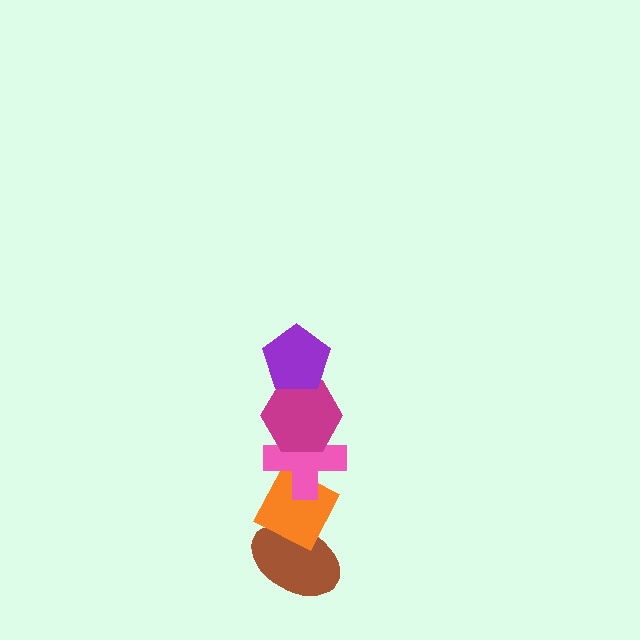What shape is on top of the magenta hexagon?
The purple pentagon is on top of the magenta hexagon.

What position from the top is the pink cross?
The pink cross is 3rd from the top.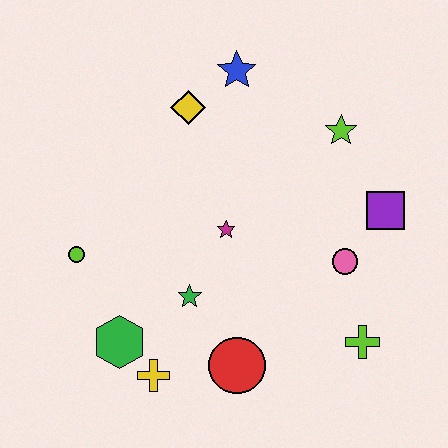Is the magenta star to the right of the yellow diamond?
Yes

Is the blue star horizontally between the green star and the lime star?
Yes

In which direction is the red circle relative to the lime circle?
The red circle is to the right of the lime circle.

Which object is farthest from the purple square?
The lime circle is farthest from the purple square.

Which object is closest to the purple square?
The pink circle is closest to the purple square.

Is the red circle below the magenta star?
Yes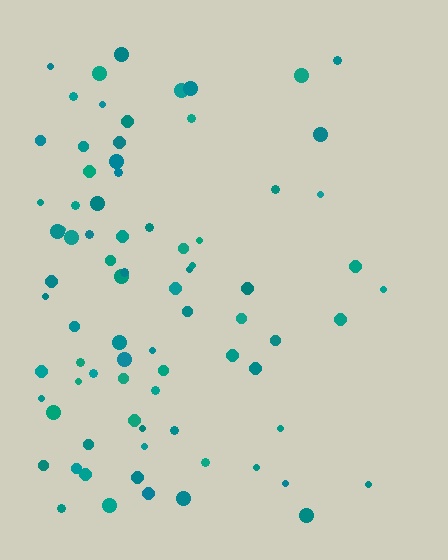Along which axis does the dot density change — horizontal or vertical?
Horizontal.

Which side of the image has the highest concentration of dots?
The left.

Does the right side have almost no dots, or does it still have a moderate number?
Still a moderate number, just noticeably fewer than the left.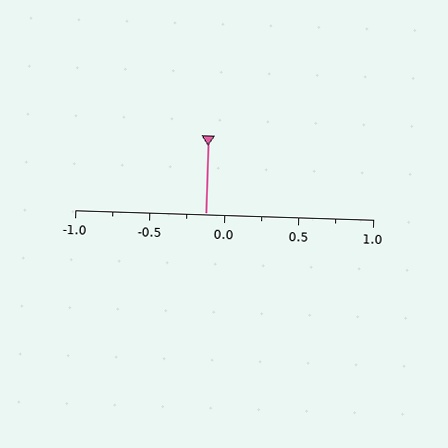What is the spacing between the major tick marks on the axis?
The major ticks are spaced 0.5 apart.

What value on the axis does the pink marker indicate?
The marker indicates approximately -0.12.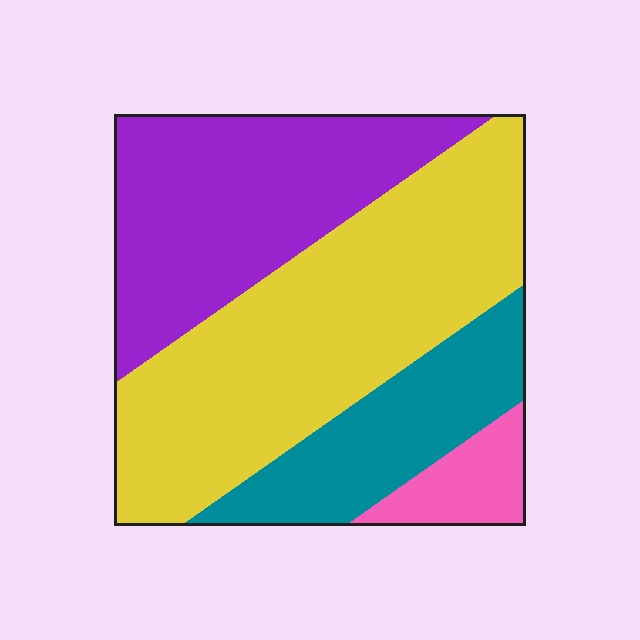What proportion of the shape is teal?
Teal takes up about one sixth (1/6) of the shape.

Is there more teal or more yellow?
Yellow.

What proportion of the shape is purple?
Purple covers about 30% of the shape.